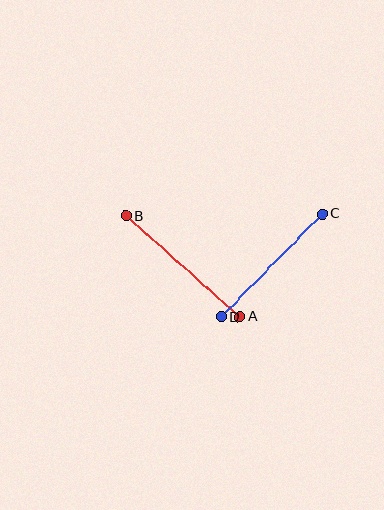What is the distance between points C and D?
The distance is approximately 144 pixels.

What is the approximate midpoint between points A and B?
The midpoint is at approximately (183, 266) pixels.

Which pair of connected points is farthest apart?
Points A and B are farthest apart.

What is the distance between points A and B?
The distance is approximately 152 pixels.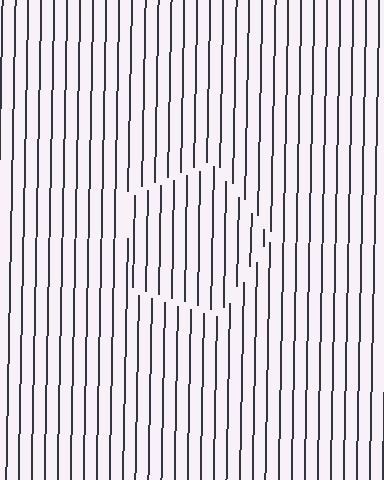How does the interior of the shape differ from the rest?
The interior of the shape contains the same grating, shifted by half a period — the contour is defined by the phase discontinuity where line-ends from the inner and outer gratings abut.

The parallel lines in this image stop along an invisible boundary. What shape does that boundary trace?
An illusory pentagon. The interior of the shape contains the same grating, shifted by half a period — the contour is defined by the phase discontinuity where line-ends from the inner and outer gratings abut.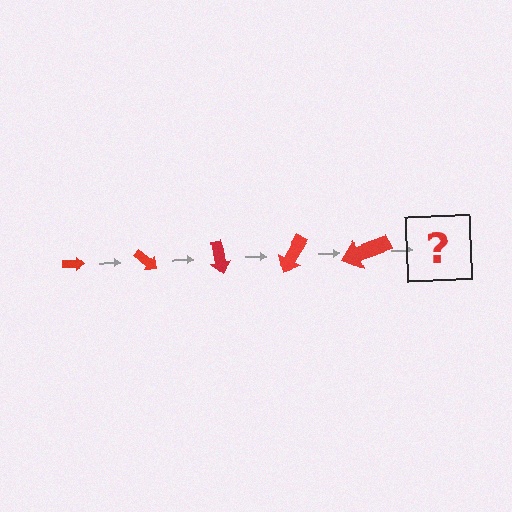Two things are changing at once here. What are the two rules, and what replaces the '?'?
The two rules are that the arrow grows larger each step and it rotates 40 degrees each step. The '?' should be an arrow, larger than the previous one and rotated 200 degrees from the start.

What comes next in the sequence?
The next element should be an arrow, larger than the previous one and rotated 200 degrees from the start.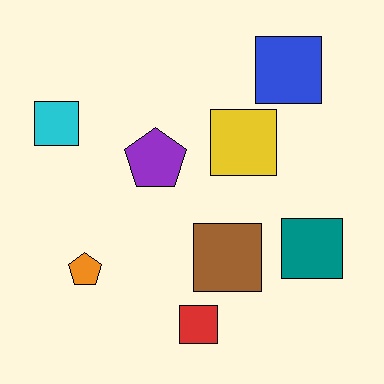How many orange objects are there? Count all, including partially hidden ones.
There is 1 orange object.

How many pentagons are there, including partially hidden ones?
There are 2 pentagons.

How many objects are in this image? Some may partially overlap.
There are 8 objects.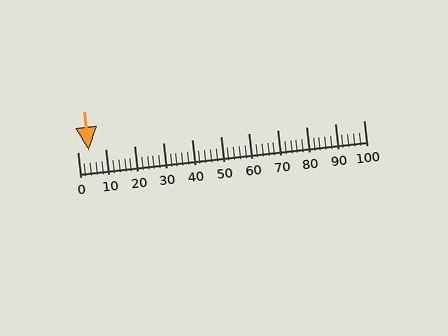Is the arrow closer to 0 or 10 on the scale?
The arrow is closer to 0.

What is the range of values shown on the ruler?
The ruler shows values from 0 to 100.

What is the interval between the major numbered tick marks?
The major tick marks are spaced 10 units apart.